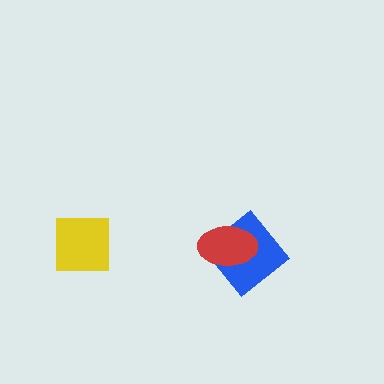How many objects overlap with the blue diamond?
1 object overlaps with the blue diamond.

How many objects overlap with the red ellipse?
1 object overlaps with the red ellipse.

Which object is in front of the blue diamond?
The red ellipse is in front of the blue diamond.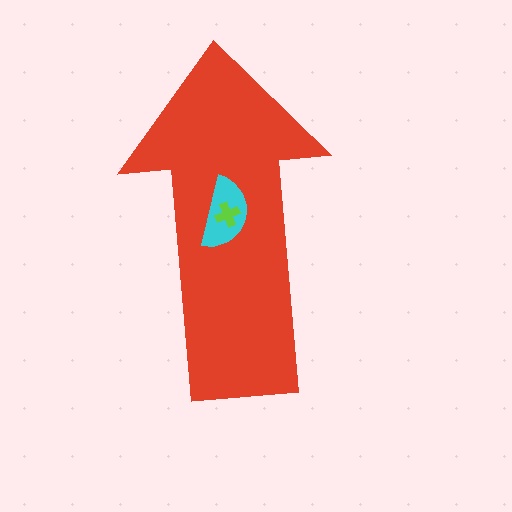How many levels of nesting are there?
3.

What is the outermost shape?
The red arrow.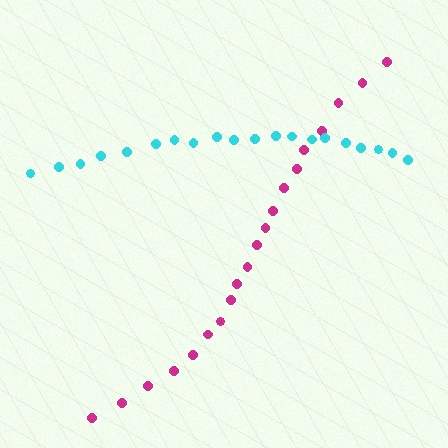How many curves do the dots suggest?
There are 2 distinct paths.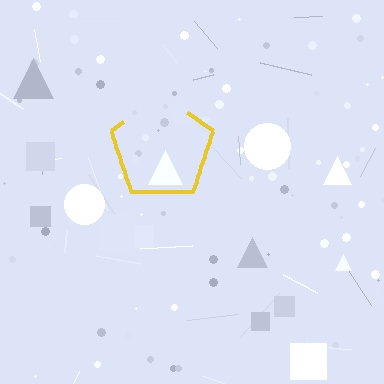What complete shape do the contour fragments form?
The contour fragments form a pentagon.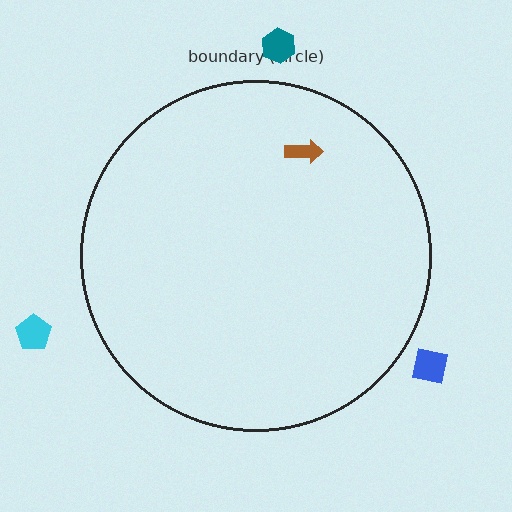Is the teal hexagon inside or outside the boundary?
Outside.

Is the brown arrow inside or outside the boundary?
Inside.